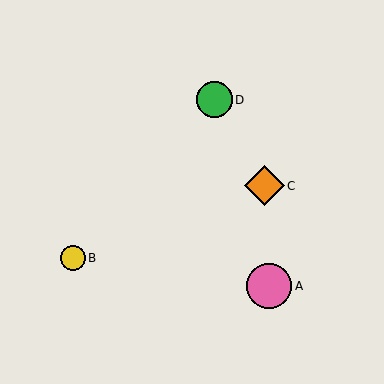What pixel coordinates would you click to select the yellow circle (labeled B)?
Click at (73, 258) to select the yellow circle B.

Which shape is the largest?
The pink circle (labeled A) is the largest.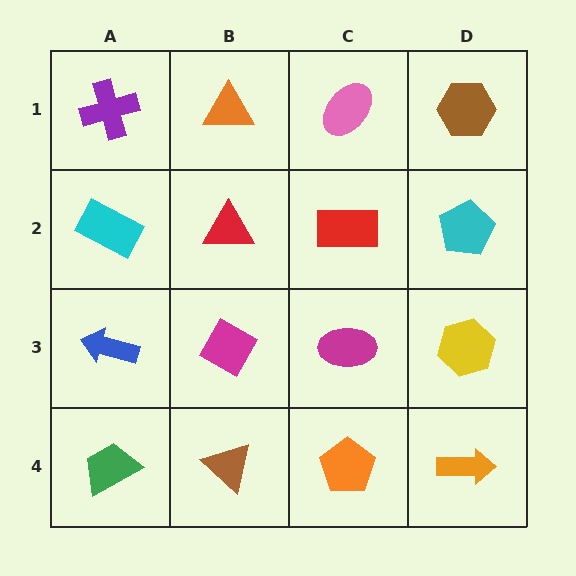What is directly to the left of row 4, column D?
An orange pentagon.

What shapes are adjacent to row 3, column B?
A red triangle (row 2, column B), a brown triangle (row 4, column B), a blue arrow (row 3, column A), a magenta ellipse (row 3, column C).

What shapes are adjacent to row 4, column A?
A blue arrow (row 3, column A), a brown triangle (row 4, column B).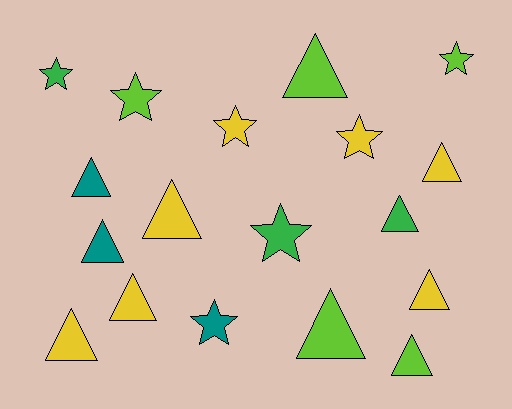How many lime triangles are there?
There are 3 lime triangles.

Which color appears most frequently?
Yellow, with 7 objects.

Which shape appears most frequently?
Triangle, with 11 objects.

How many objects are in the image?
There are 18 objects.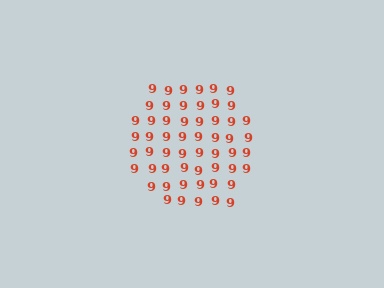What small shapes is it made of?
It is made of small digit 9's.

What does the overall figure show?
The overall figure shows a hexagon.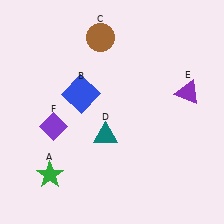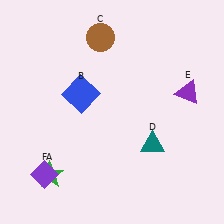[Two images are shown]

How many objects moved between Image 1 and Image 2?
2 objects moved between the two images.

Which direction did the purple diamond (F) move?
The purple diamond (F) moved down.